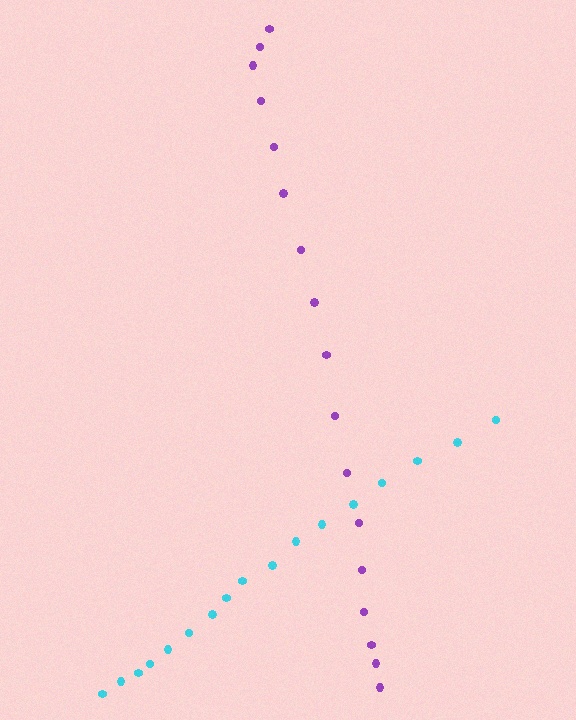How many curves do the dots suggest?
There are 2 distinct paths.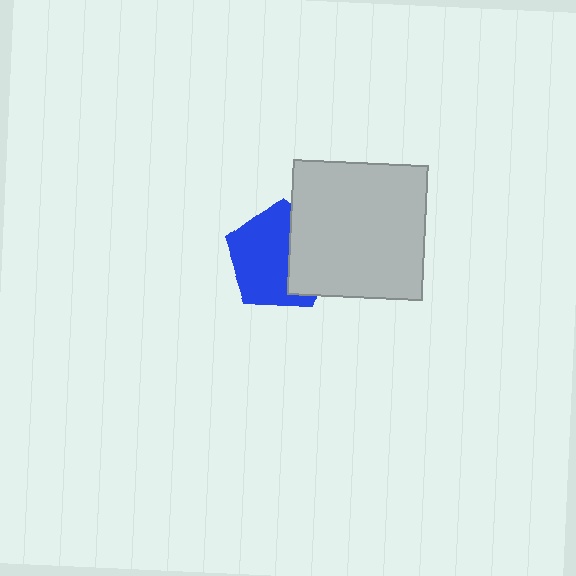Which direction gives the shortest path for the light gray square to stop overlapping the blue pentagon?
Moving right gives the shortest separation.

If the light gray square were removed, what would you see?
You would see the complete blue pentagon.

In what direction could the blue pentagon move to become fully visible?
The blue pentagon could move left. That would shift it out from behind the light gray square entirely.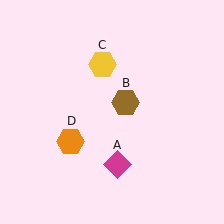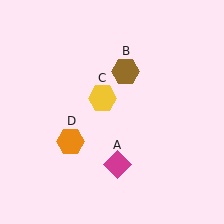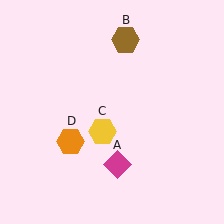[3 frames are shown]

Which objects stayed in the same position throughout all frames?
Magenta diamond (object A) and orange hexagon (object D) remained stationary.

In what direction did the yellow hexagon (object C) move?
The yellow hexagon (object C) moved down.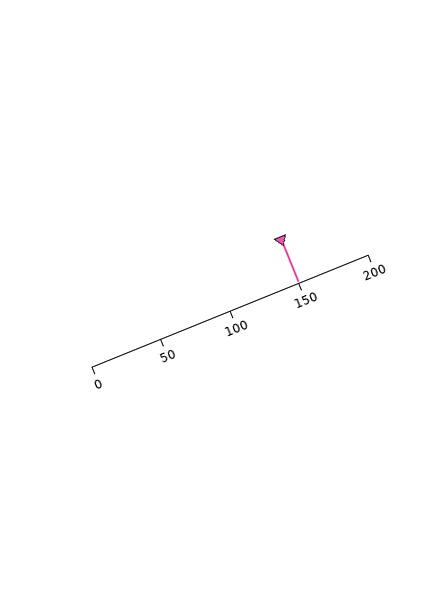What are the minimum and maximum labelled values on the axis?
The axis runs from 0 to 200.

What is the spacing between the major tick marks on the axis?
The major ticks are spaced 50 apart.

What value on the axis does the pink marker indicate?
The marker indicates approximately 150.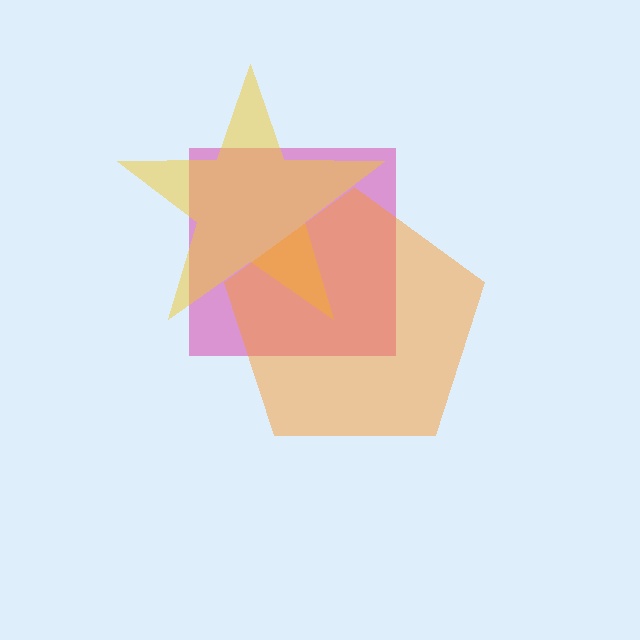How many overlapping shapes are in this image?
There are 3 overlapping shapes in the image.